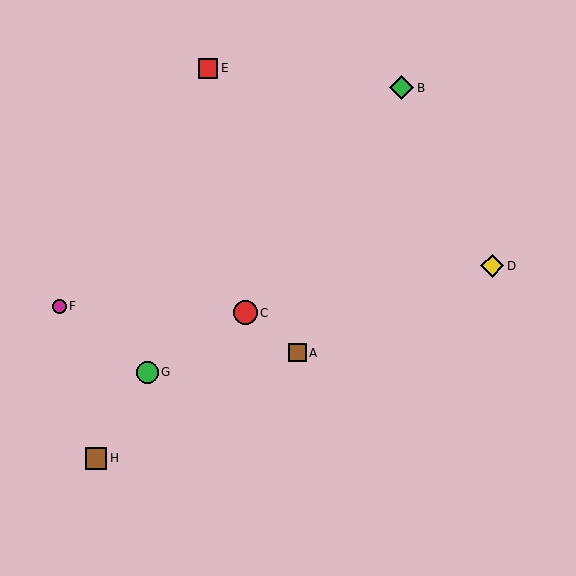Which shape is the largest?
The red circle (labeled C) is the largest.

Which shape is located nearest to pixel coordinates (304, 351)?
The brown square (labeled A) at (297, 353) is nearest to that location.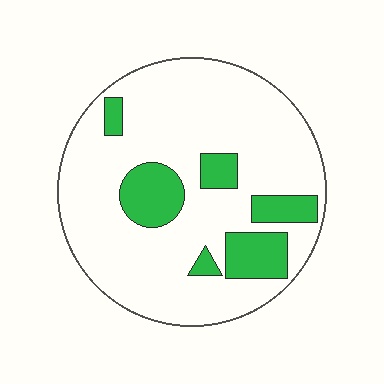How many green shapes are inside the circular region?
6.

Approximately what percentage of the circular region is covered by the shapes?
Approximately 20%.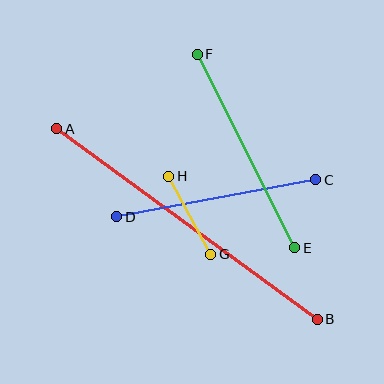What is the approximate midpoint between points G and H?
The midpoint is at approximately (190, 215) pixels.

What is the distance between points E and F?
The distance is approximately 216 pixels.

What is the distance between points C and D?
The distance is approximately 202 pixels.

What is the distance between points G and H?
The distance is approximately 88 pixels.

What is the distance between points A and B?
The distance is approximately 323 pixels.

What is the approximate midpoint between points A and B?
The midpoint is at approximately (187, 224) pixels.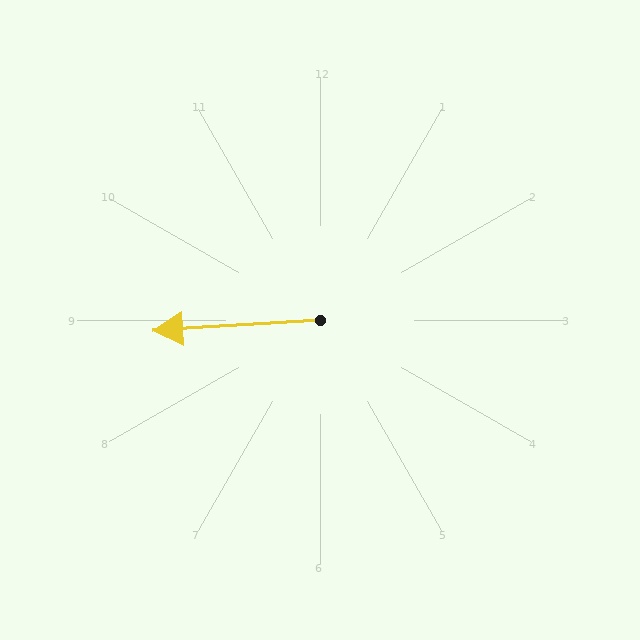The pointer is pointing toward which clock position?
Roughly 9 o'clock.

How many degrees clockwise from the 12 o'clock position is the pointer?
Approximately 267 degrees.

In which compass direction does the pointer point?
West.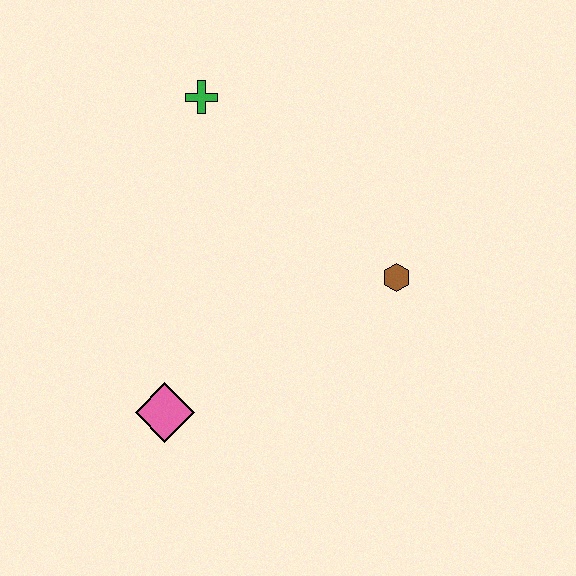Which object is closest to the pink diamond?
The brown hexagon is closest to the pink diamond.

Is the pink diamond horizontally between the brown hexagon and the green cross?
No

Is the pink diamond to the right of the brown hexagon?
No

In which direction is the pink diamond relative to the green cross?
The pink diamond is below the green cross.